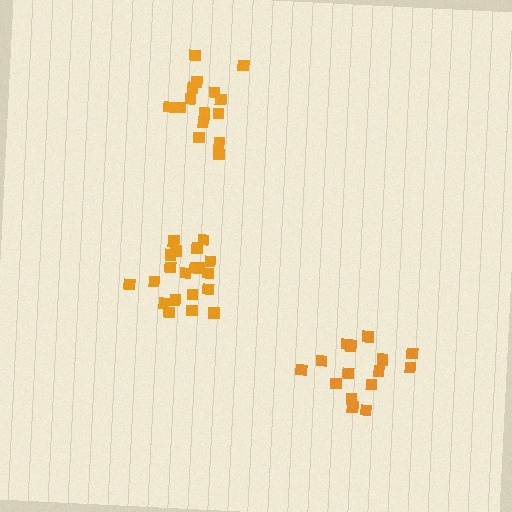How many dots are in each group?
Group 1: 15 dots, Group 2: 20 dots, Group 3: 15 dots (50 total).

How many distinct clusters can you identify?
There are 3 distinct clusters.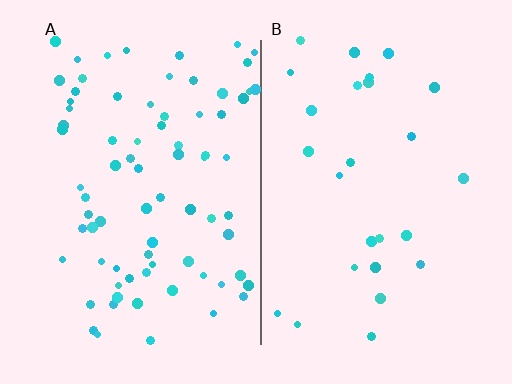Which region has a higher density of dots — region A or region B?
A (the left).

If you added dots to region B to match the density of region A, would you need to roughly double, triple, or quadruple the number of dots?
Approximately triple.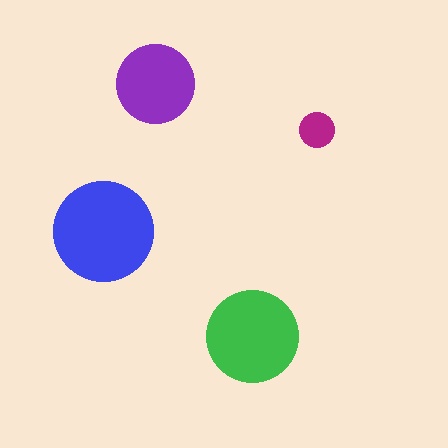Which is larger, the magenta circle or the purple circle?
The purple one.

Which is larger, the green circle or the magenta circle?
The green one.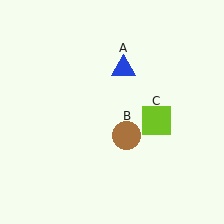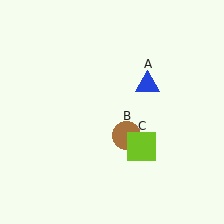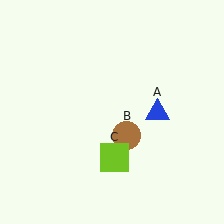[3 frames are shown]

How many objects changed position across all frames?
2 objects changed position: blue triangle (object A), lime square (object C).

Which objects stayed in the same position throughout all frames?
Brown circle (object B) remained stationary.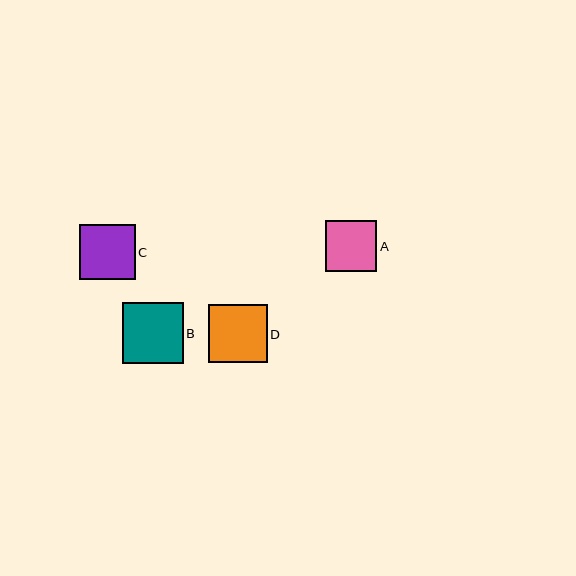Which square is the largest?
Square B is the largest with a size of approximately 61 pixels.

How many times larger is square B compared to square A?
Square B is approximately 1.2 times the size of square A.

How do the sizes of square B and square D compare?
Square B and square D are approximately the same size.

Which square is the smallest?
Square A is the smallest with a size of approximately 51 pixels.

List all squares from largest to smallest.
From largest to smallest: B, D, C, A.